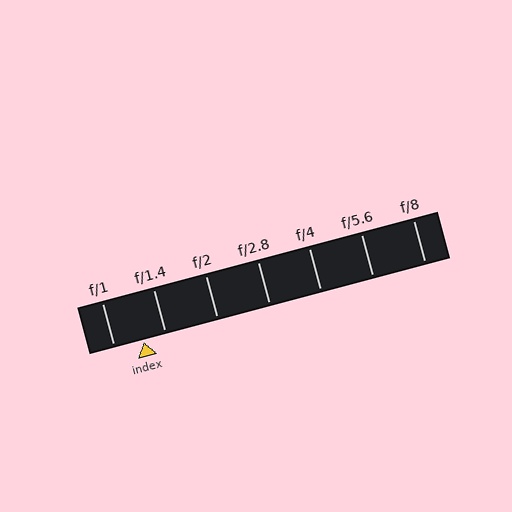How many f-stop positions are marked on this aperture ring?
There are 7 f-stop positions marked.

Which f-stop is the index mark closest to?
The index mark is closest to f/1.4.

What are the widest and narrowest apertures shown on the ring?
The widest aperture shown is f/1 and the narrowest is f/8.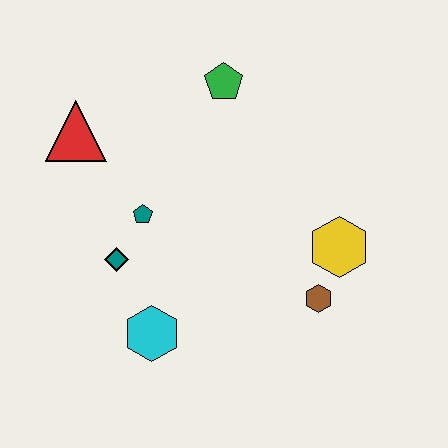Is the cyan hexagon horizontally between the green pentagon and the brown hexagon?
No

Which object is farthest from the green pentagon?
The cyan hexagon is farthest from the green pentagon.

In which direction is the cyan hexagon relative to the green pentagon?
The cyan hexagon is below the green pentagon.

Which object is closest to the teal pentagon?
The teal diamond is closest to the teal pentagon.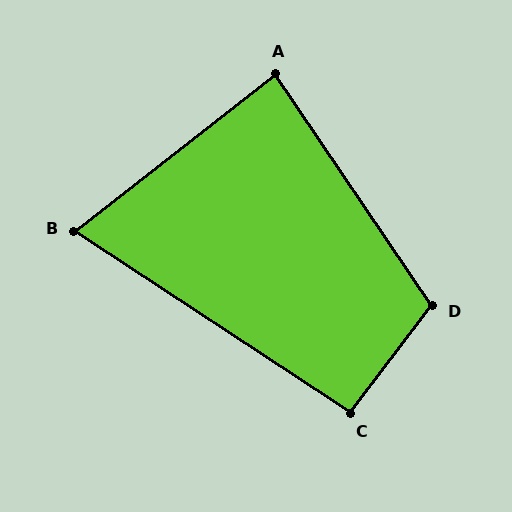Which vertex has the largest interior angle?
D, at approximately 109 degrees.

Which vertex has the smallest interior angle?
B, at approximately 71 degrees.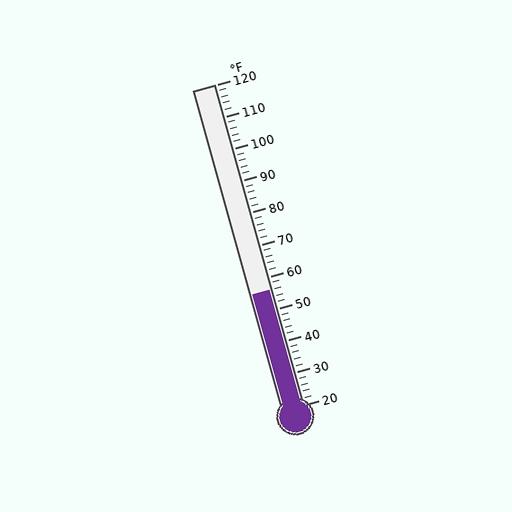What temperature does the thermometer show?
The thermometer shows approximately 56°F.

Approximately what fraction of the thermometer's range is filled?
The thermometer is filled to approximately 35% of its range.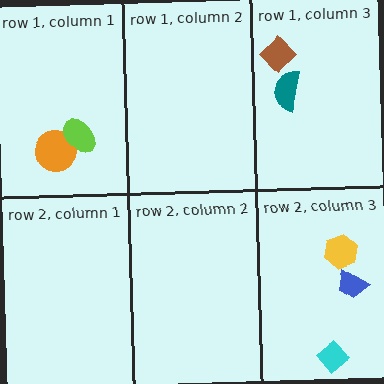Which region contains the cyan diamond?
The row 2, column 3 region.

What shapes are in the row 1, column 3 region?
The teal semicircle, the brown diamond.